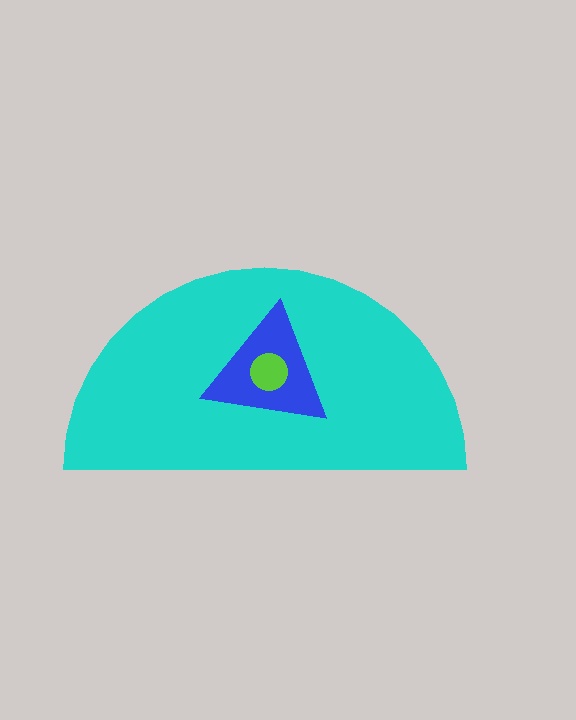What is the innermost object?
The lime circle.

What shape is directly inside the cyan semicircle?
The blue triangle.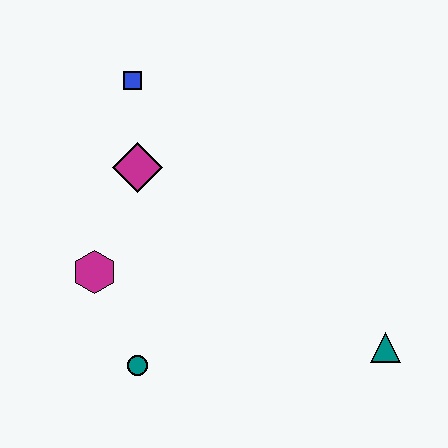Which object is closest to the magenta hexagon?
The teal circle is closest to the magenta hexagon.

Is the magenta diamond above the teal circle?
Yes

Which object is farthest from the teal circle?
The blue square is farthest from the teal circle.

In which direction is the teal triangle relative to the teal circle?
The teal triangle is to the right of the teal circle.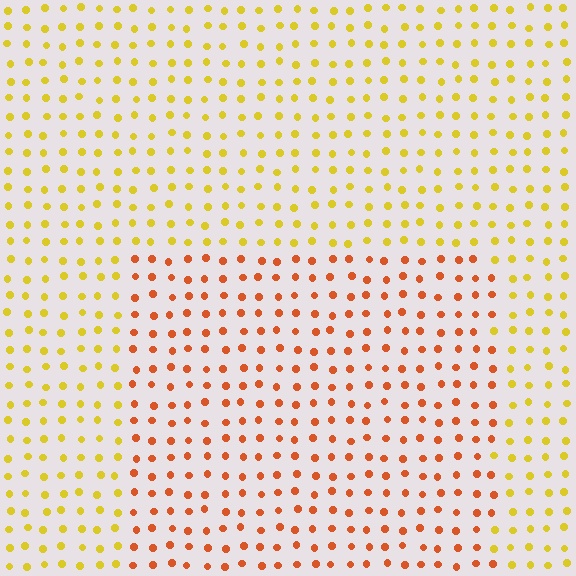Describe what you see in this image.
The image is filled with small yellow elements in a uniform arrangement. A rectangle-shaped region is visible where the elements are tinted to a slightly different hue, forming a subtle color boundary.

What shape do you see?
I see a rectangle.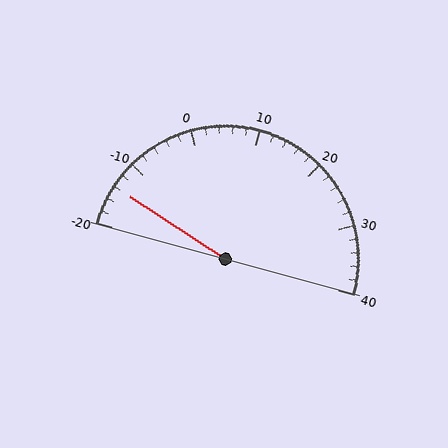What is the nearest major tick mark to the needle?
The nearest major tick mark is -10.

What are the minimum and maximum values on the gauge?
The gauge ranges from -20 to 40.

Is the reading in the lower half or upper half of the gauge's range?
The reading is in the lower half of the range (-20 to 40).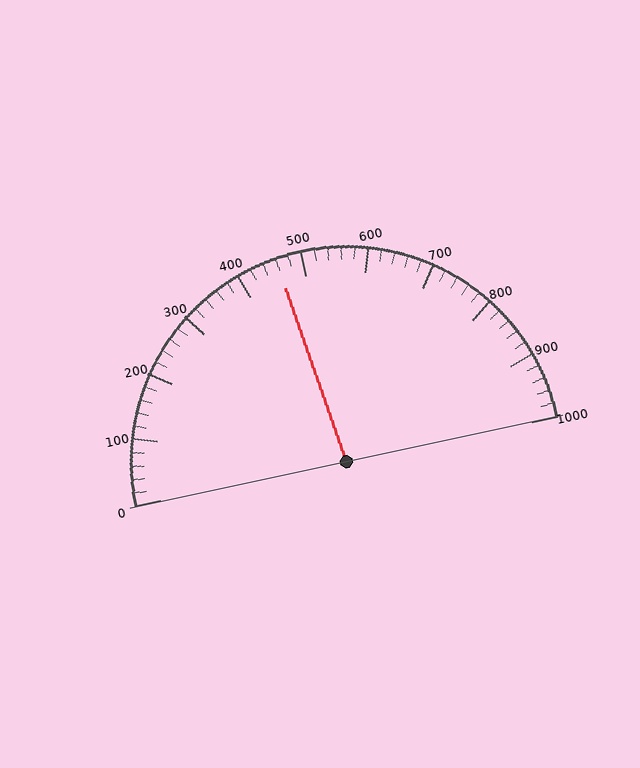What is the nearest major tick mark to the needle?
The nearest major tick mark is 500.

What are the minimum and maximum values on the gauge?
The gauge ranges from 0 to 1000.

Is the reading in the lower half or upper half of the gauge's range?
The reading is in the lower half of the range (0 to 1000).